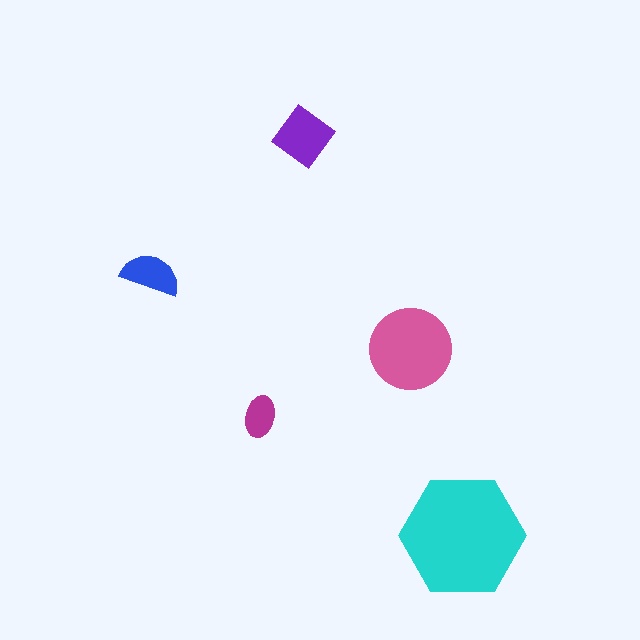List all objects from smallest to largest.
The magenta ellipse, the blue semicircle, the purple diamond, the pink circle, the cyan hexagon.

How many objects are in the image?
There are 5 objects in the image.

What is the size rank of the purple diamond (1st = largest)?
3rd.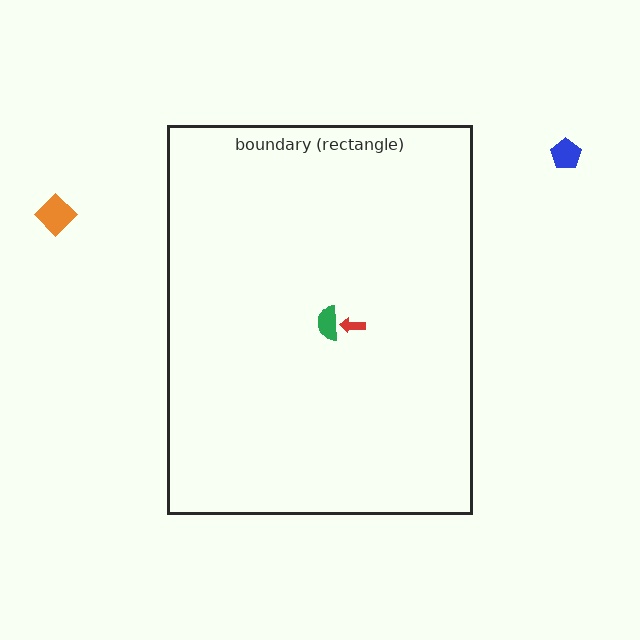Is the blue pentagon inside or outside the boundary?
Outside.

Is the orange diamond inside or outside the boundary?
Outside.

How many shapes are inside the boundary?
2 inside, 2 outside.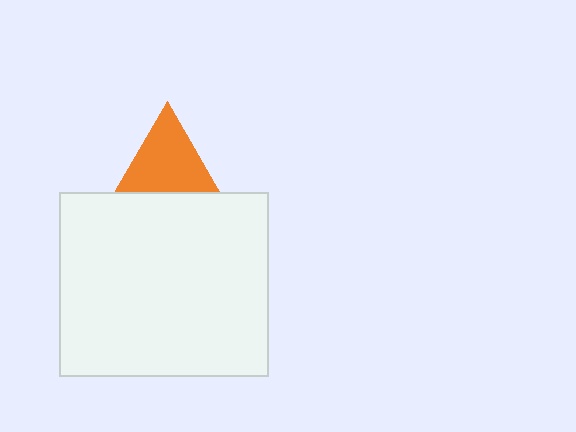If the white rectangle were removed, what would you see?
You would see the complete orange triangle.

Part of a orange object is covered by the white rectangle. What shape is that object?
It is a triangle.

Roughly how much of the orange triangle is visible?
Most of it is visible (roughly 70%).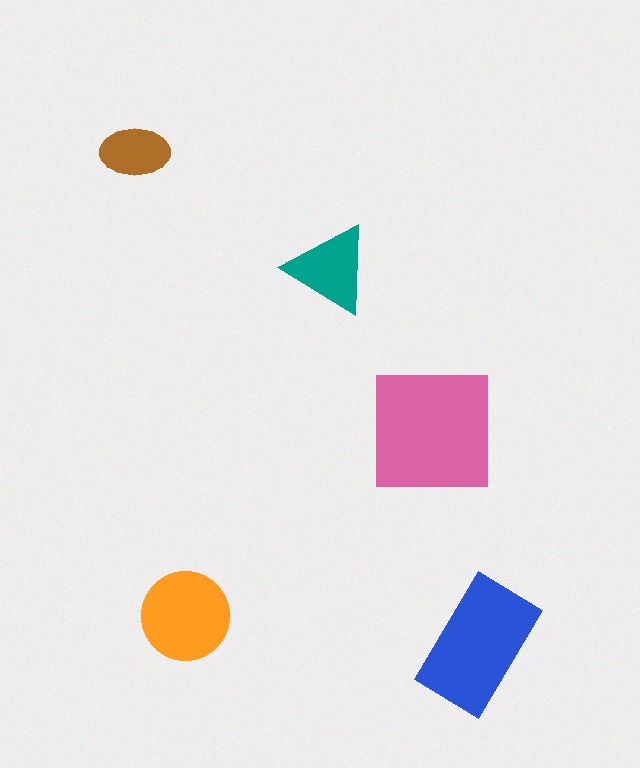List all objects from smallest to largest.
The brown ellipse, the teal triangle, the orange circle, the blue rectangle, the pink square.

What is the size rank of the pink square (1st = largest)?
1st.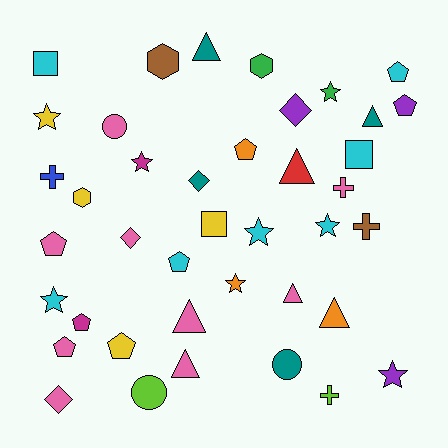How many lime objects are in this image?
There are 2 lime objects.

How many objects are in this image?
There are 40 objects.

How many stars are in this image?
There are 8 stars.